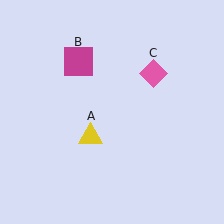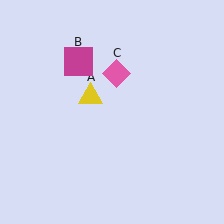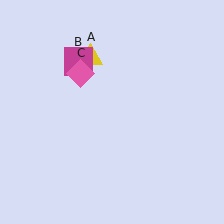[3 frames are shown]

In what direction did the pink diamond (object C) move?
The pink diamond (object C) moved left.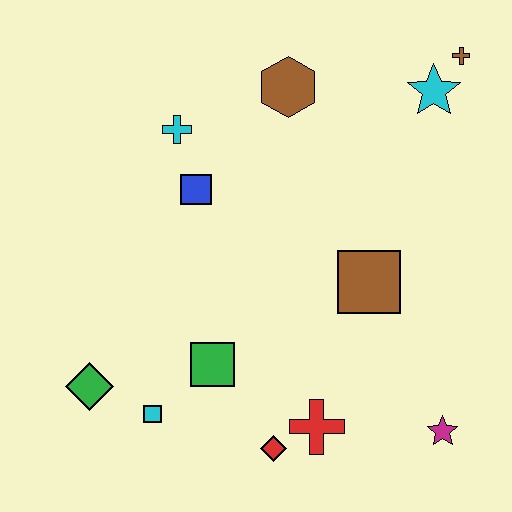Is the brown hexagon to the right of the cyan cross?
Yes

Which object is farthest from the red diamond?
The brown cross is farthest from the red diamond.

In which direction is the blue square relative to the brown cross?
The blue square is to the left of the brown cross.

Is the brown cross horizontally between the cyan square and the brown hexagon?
No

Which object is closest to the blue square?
The cyan cross is closest to the blue square.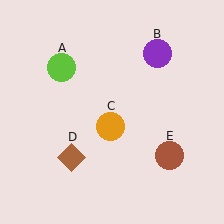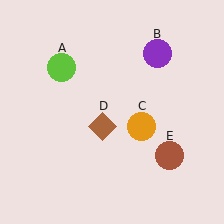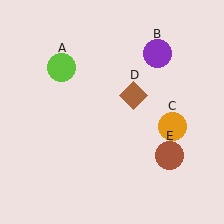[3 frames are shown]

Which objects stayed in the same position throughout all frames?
Lime circle (object A) and purple circle (object B) and brown circle (object E) remained stationary.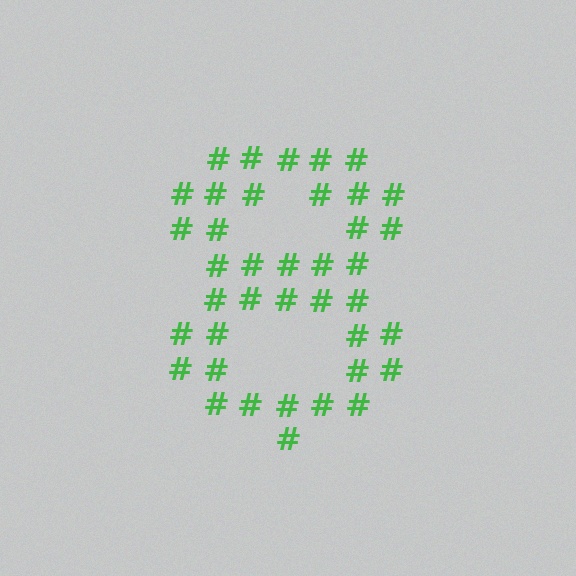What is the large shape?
The large shape is the digit 8.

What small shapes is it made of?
It is made of small hash symbols.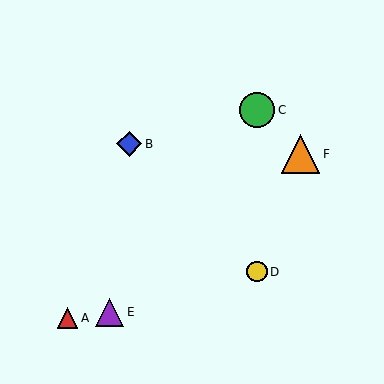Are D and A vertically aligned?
No, D is at x≈257 and A is at x≈68.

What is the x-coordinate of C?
Object C is at x≈257.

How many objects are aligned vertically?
2 objects (C, D) are aligned vertically.